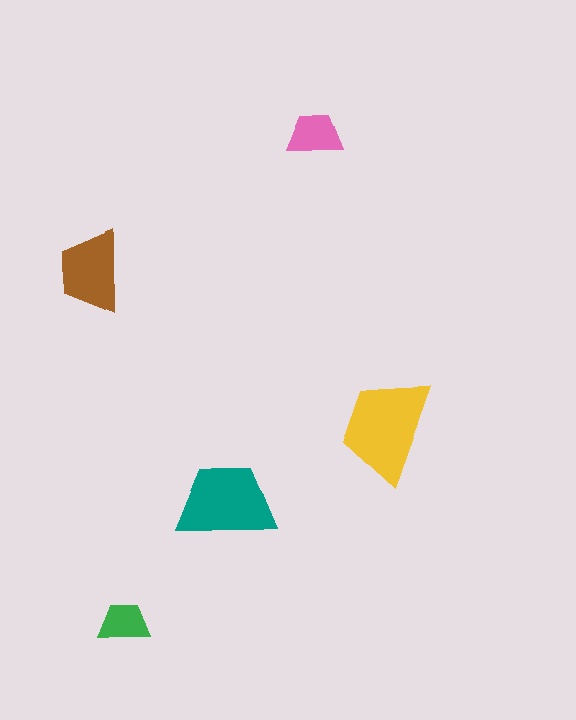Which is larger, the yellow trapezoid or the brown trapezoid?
The yellow one.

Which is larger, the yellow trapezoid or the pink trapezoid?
The yellow one.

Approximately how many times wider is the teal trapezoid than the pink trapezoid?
About 2 times wider.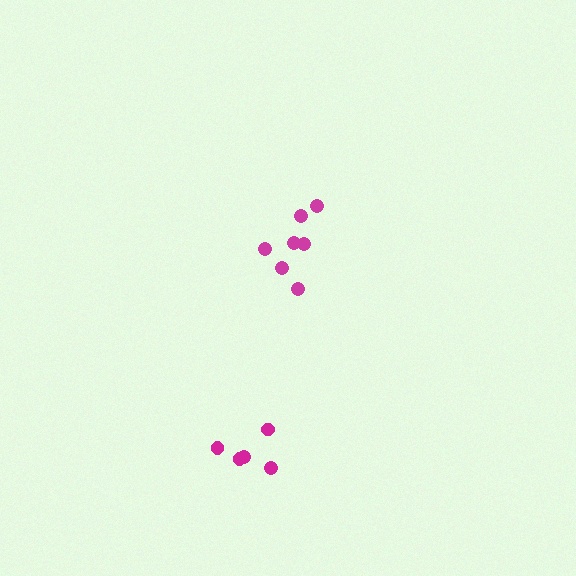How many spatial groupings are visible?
There are 2 spatial groupings.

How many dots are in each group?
Group 1: 5 dots, Group 2: 7 dots (12 total).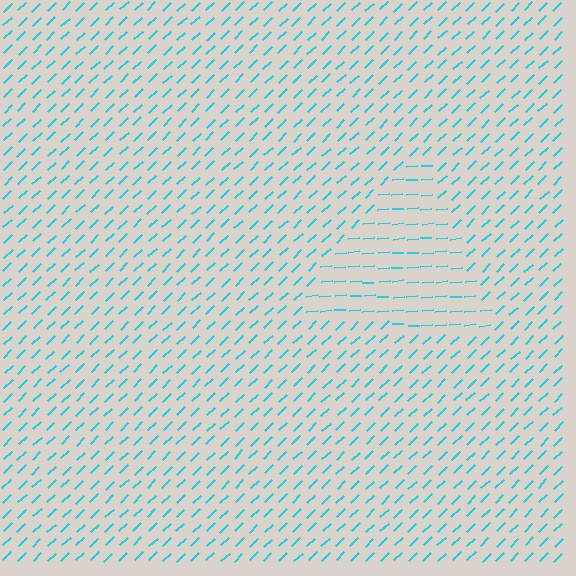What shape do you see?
I see a triangle.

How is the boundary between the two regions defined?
The boundary is defined purely by a change in line orientation (approximately 39 degrees difference). All lines are the same color and thickness.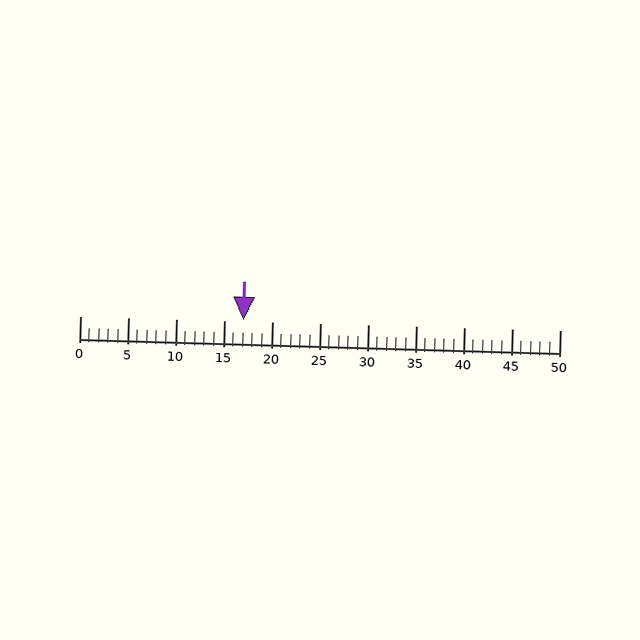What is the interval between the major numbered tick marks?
The major tick marks are spaced 5 units apart.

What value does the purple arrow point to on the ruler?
The purple arrow points to approximately 17.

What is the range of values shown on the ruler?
The ruler shows values from 0 to 50.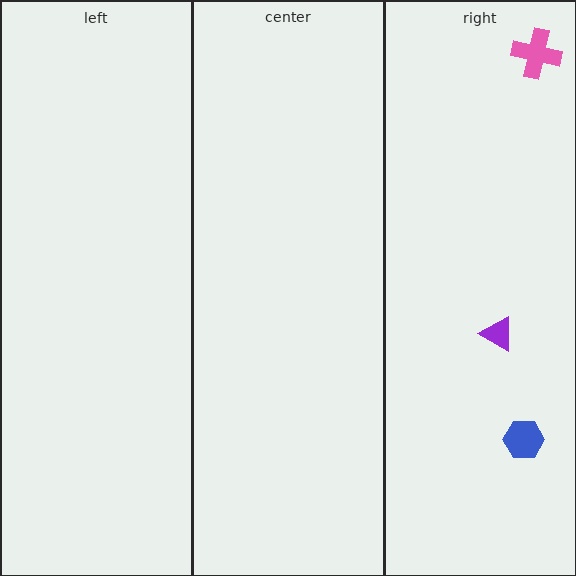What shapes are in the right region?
The blue hexagon, the pink cross, the purple triangle.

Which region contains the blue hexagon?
The right region.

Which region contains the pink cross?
The right region.